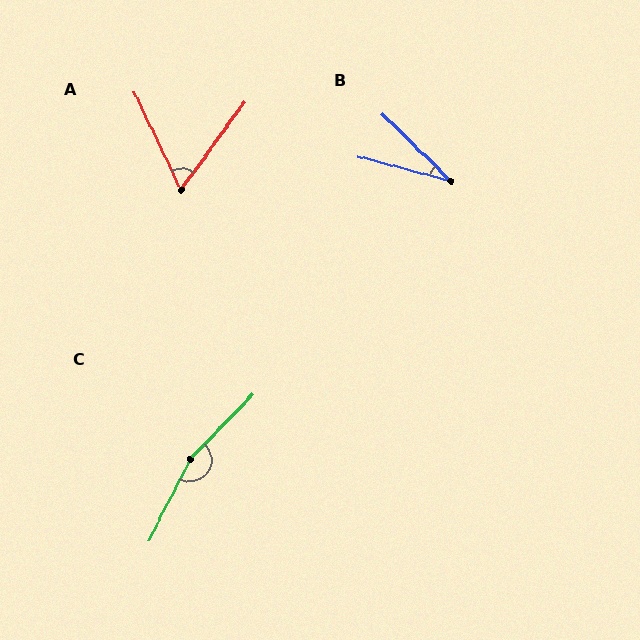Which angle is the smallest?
B, at approximately 30 degrees.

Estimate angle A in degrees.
Approximately 62 degrees.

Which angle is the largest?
C, at approximately 163 degrees.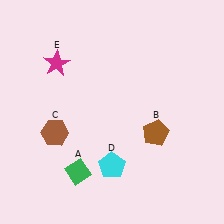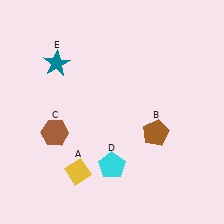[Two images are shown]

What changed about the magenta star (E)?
In Image 1, E is magenta. In Image 2, it changed to teal.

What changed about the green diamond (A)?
In Image 1, A is green. In Image 2, it changed to yellow.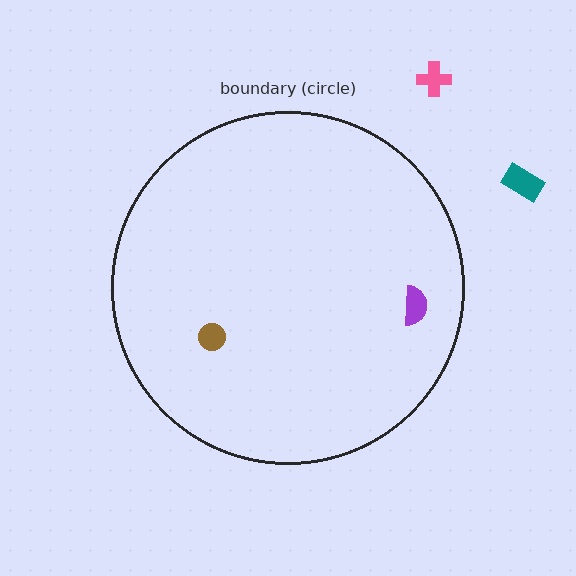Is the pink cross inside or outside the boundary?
Outside.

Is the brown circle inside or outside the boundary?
Inside.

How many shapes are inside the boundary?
2 inside, 2 outside.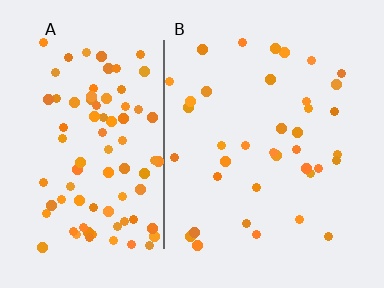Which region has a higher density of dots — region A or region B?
A (the left).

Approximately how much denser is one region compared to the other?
Approximately 2.4× — region A over region B.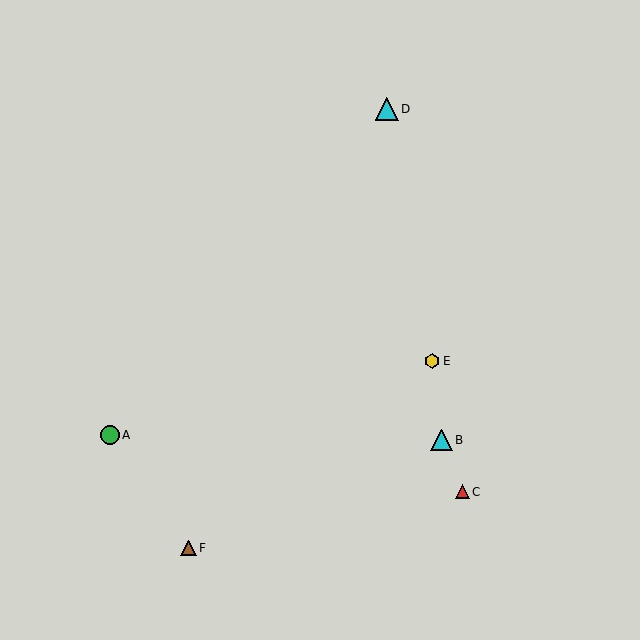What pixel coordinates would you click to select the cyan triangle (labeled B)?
Click at (441, 440) to select the cyan triangle B.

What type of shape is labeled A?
Shape A is a green circle.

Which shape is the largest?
The cyan triangle (labeled D) is the largest.